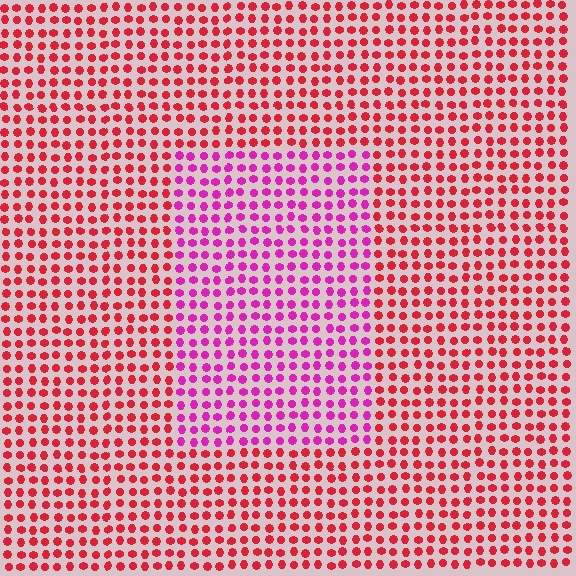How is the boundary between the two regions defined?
The boundary is defined purely by a slight shift in hue (about 41 degrees). Spacing, size, and orientation are identical on both sides.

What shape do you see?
I see a rectangle.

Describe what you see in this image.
The image is filled with small red elements in a uniform arrangement. A rectangle-shaped region is visible where the elements are tinted to a slightly different hue, forming a subtle color boundary.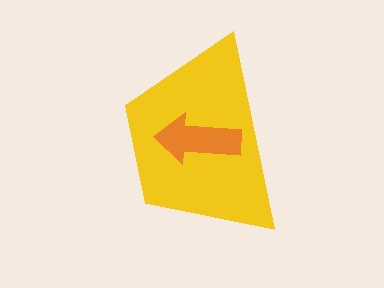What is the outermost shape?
The yellow trapezoid.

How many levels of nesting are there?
2.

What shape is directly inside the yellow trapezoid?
The orange arrow.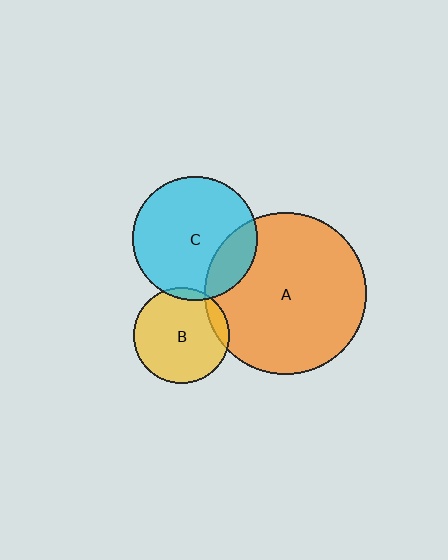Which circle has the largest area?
Circle A (orange).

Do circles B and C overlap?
Yes.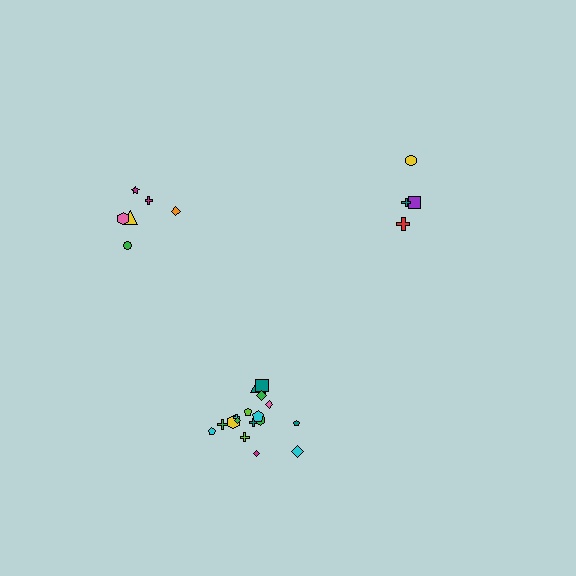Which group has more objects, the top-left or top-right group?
The top-left group.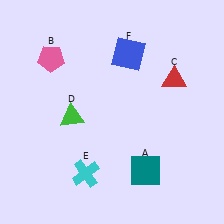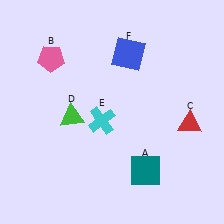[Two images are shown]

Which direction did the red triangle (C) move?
The red triangle (C) moved down.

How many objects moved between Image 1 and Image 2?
2 objects moved between the two images.